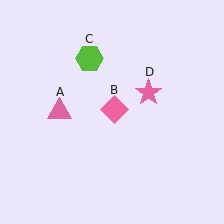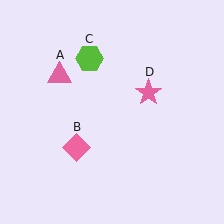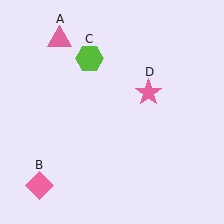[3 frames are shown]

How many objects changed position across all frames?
2 objects changed position: pink triangle (object A), pink diamond (object B).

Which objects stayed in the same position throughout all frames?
Lime hexagon (object C) and pink star (object D) remained stationary.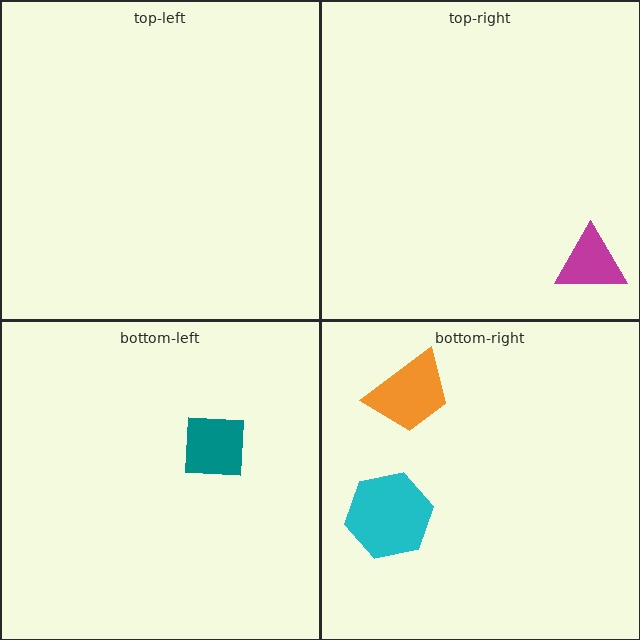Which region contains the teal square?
The bottom-left region.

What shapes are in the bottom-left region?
The teal square.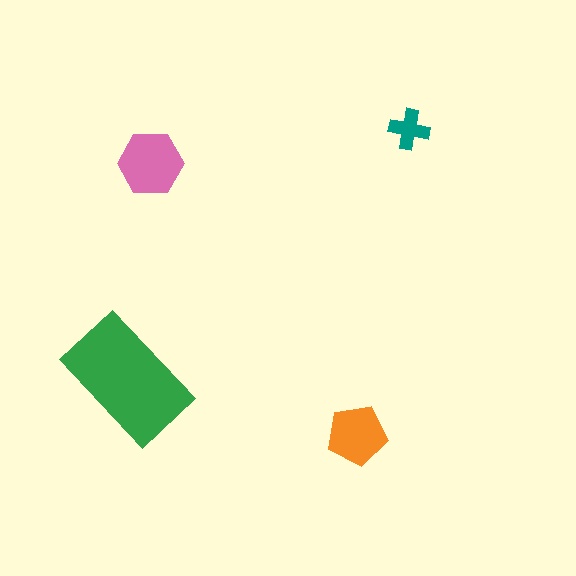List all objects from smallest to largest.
The teal cross, the orange pentagon, the pink hexagon, the green rectangle.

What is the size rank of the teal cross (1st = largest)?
4th.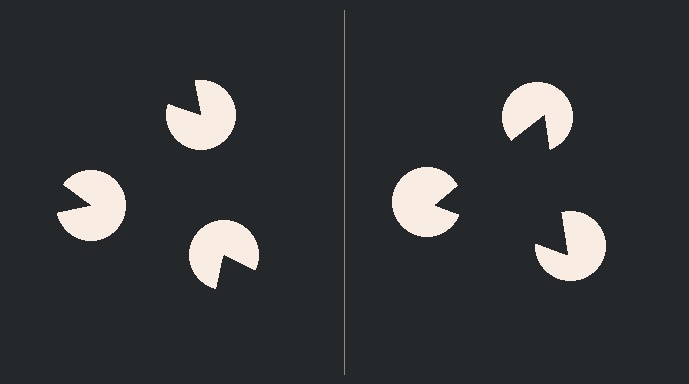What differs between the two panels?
The pac-man discs are positioned identically on both sides; only the wedge orientations differ. On the right they align to a triangle; on the left they are misaligned.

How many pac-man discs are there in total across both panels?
6 — 3 on each side.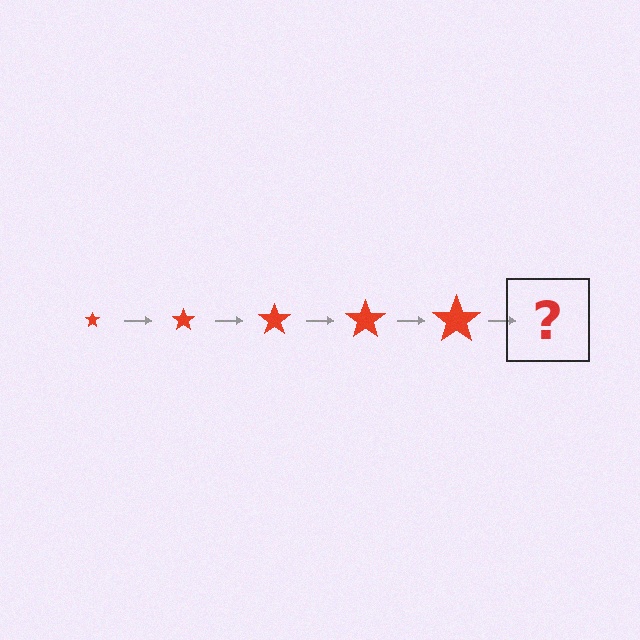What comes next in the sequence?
The next element should be a red star, larger than the previous one.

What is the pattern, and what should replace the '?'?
The pattern is that the star gets progressively larger each step. The '?' should be a red star, larger than the previous one.